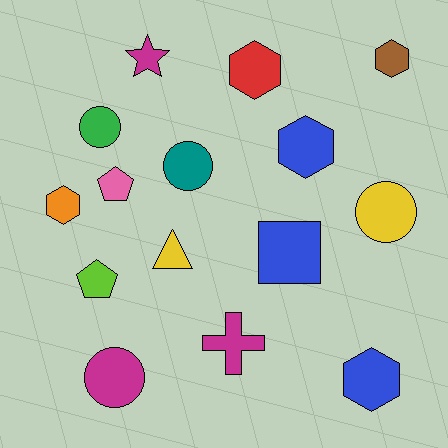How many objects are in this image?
There are 15 objects.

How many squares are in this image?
There is 1 square.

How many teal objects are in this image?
There is 1 teal object.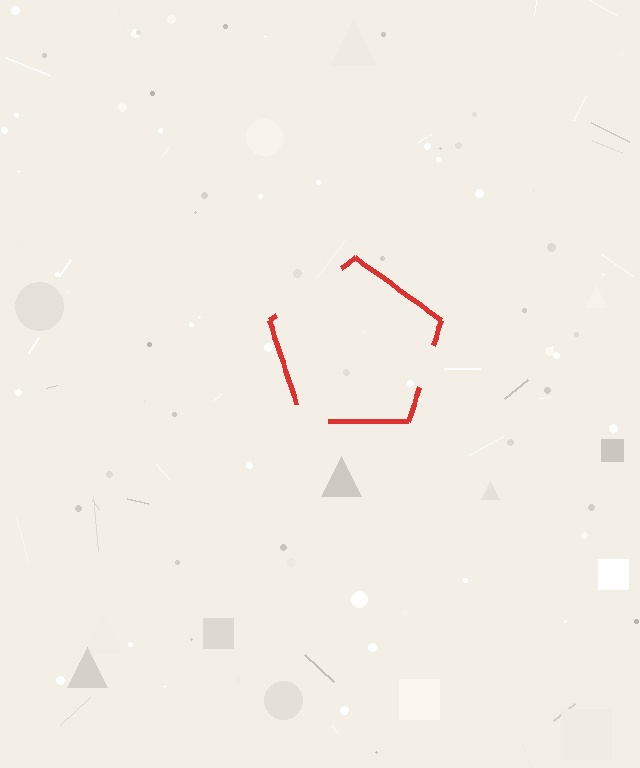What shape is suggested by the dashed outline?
The dashed outline suggests a pentagon.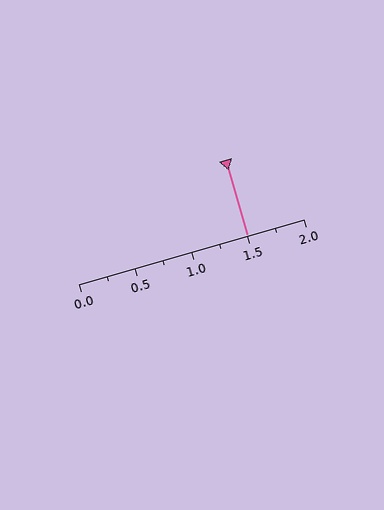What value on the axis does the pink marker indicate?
The marker indicates approximately 1.5.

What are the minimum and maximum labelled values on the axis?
The axis runs from 0.0 to 2.0.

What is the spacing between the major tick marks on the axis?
The major ticks are spaced 0.5 apart.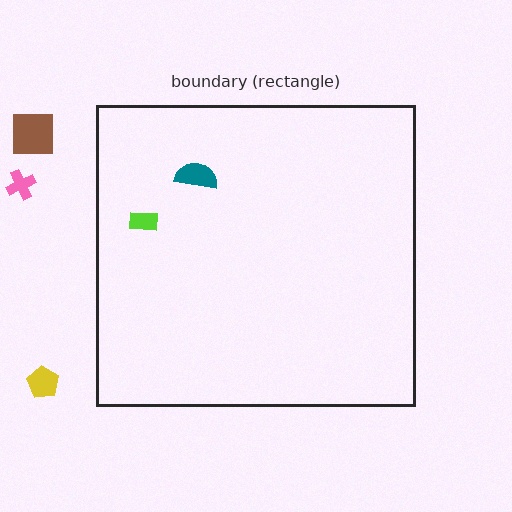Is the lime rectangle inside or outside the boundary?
Inside.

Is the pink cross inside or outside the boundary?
Outside.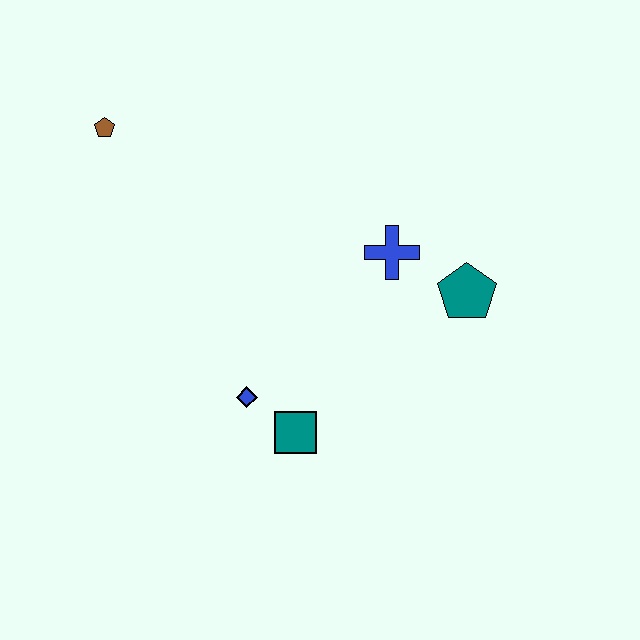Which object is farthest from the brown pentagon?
The teal pentagon is farthest from the brown pentagon.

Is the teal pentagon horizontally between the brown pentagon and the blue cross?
No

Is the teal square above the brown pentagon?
No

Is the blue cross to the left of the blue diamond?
No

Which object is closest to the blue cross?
The teal pentagon is closest to the blue cross.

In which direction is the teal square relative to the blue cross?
The teal square is below the blue cross.